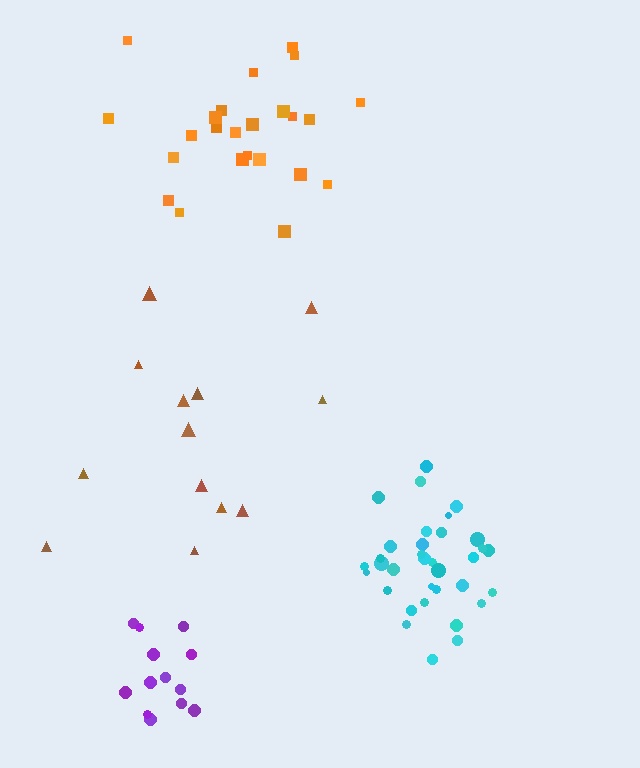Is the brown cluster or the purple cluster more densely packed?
Purple.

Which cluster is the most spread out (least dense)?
Brown.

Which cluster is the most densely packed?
Purple.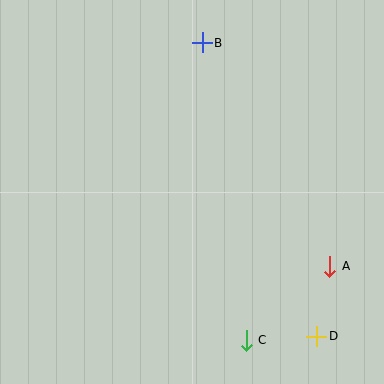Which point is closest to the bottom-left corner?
Point C is closest to the bottom-left corner.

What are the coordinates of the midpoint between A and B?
The midpoint between A and B is at (266, 155).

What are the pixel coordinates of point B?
Point B is at (202, 43).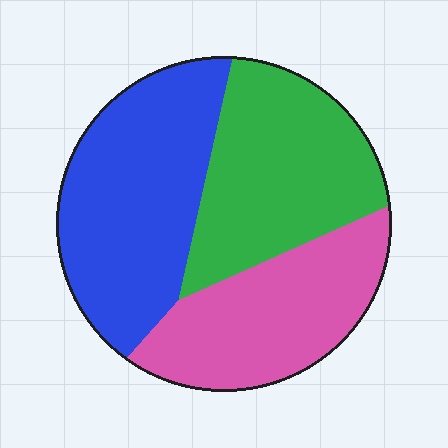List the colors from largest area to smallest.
From largest to smallest: blue, green, pink.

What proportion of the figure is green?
Green covers roughly 35% of the figure.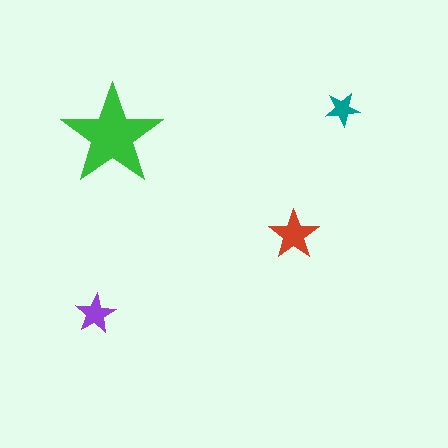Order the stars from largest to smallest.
the green one, the red one, the purple one, the teal one.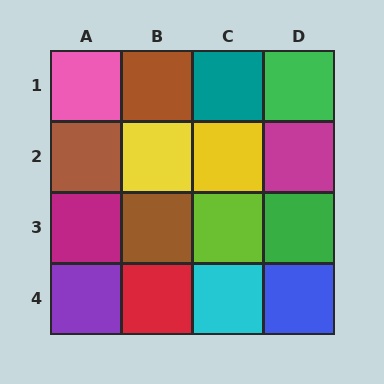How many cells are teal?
1 cell is teal.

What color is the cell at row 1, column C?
Teal.